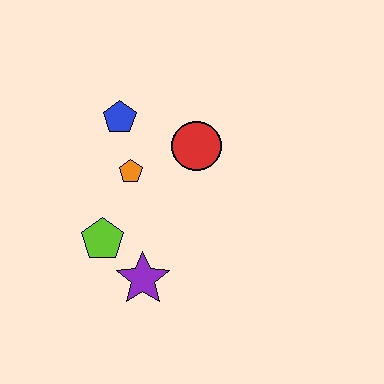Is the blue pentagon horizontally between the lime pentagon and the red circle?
Yes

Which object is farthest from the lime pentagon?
The red circle is farthest from the lime pentagon.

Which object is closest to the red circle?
The orange pentagon is closest to the red circle.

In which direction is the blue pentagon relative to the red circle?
The blue pentagon is to the left of the red circle.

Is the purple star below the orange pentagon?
Yes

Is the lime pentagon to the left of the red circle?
Yes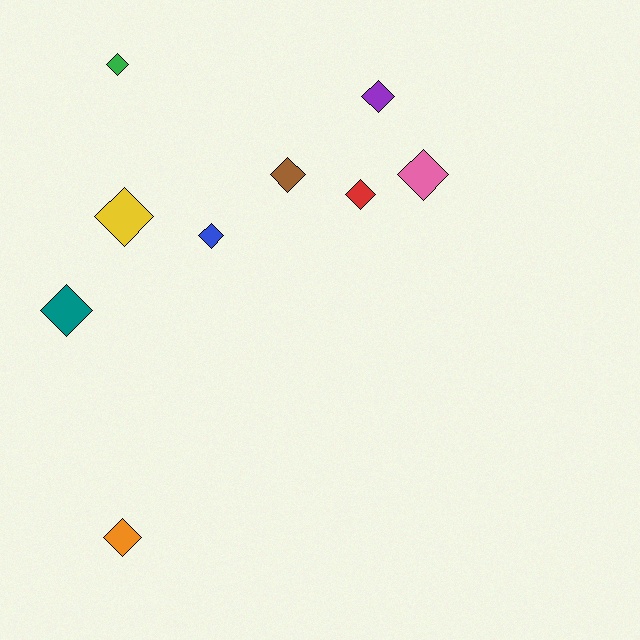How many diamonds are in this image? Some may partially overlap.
There are 9 diamonds.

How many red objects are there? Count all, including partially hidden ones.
There is 1 red object.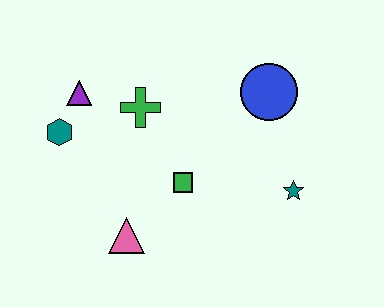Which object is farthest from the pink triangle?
The blue circle is farthest from the pink triangle.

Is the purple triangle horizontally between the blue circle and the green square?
No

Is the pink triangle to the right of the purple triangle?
Yes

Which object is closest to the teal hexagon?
The purple triangle is closest to the teal hexagon.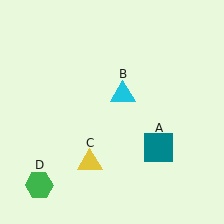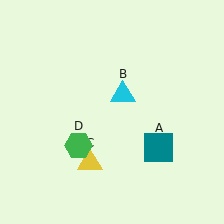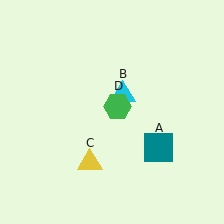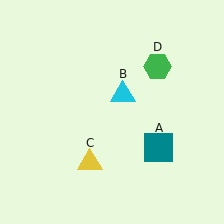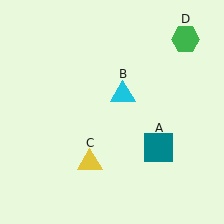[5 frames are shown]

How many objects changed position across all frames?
1 object changed position: green hexagon (object D).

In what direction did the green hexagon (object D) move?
The green hexagon (object D) moved up and to the right.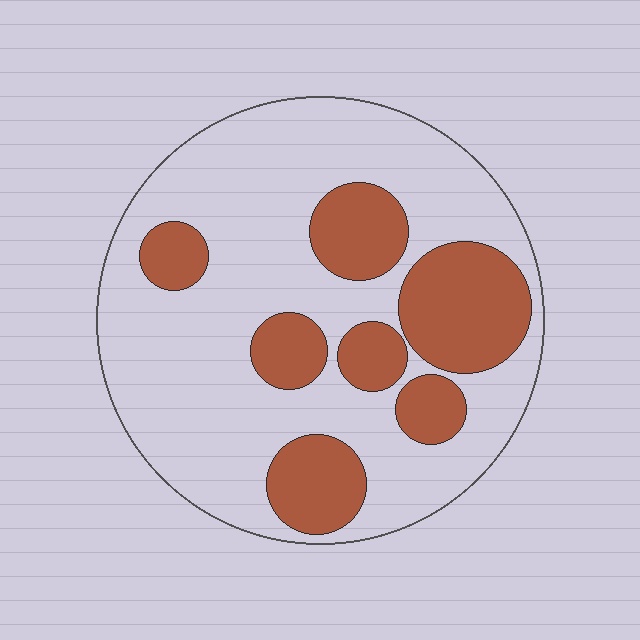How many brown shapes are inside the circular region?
7.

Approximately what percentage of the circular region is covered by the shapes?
Approximately 30%.